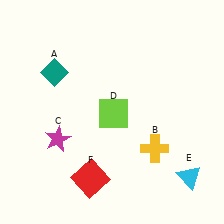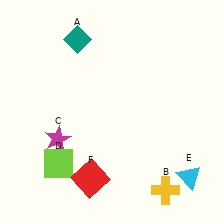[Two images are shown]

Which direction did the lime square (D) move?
The lime square (D) moved left.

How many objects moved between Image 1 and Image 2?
3 objects moved between the two images.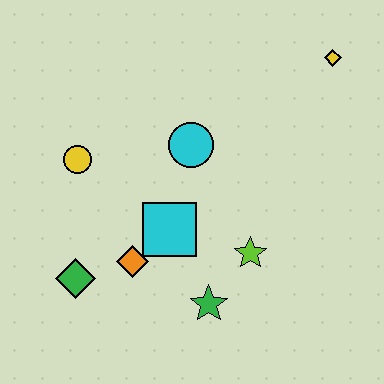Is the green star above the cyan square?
No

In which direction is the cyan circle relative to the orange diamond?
The cyan circle is above the orange diamond.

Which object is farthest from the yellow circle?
The yellow diamond is farthest from the yellow circle.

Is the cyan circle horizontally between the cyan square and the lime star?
Yes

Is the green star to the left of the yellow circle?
No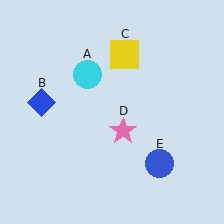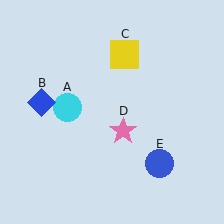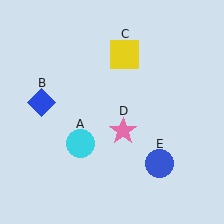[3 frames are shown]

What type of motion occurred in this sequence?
The cyan circle (object A) rotated counterclockwise around the center of the scene.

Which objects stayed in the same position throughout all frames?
Blue diamond (object B) and yellow square (object C) and pink star (object D) and blue circle (object E) remained stationary.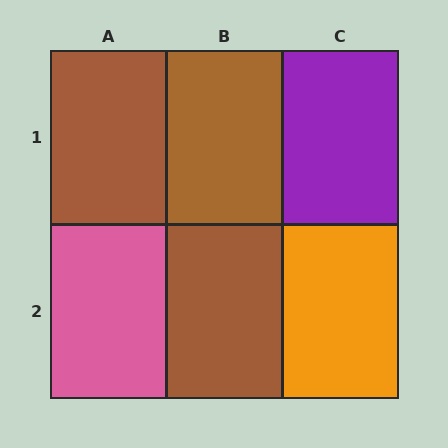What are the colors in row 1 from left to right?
Brown, brown, purple.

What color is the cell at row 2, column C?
Orange.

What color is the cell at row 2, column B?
Brown.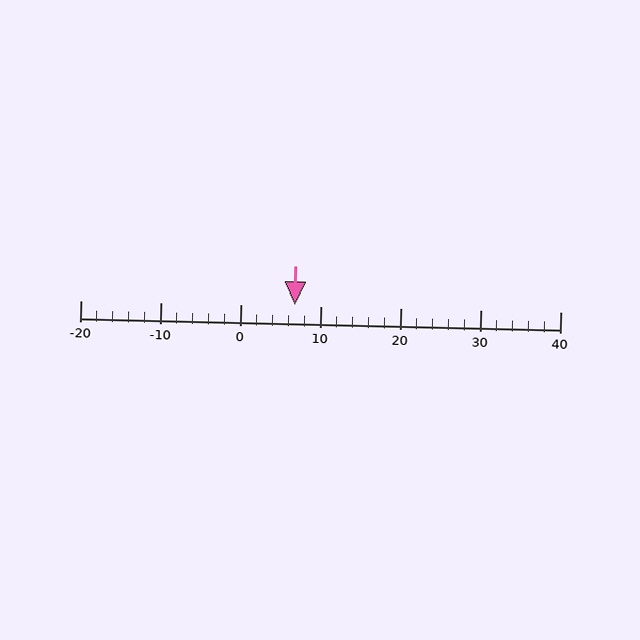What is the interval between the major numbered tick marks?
The major tick marks are spaced 10 units apart.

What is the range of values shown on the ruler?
The ruler shows values from -20 to 40.